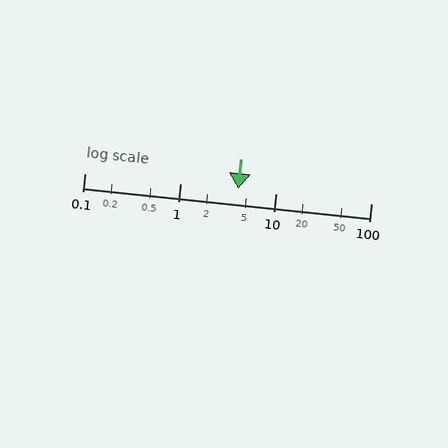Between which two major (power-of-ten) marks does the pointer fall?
The pointer is between 1 and 10.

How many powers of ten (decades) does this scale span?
The scale spans 3 decades, from 0.1 to 100.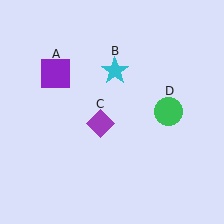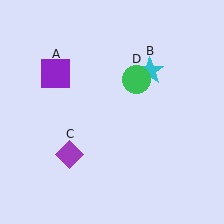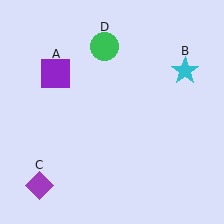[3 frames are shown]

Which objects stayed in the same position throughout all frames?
Purple square (object A) remained stationary.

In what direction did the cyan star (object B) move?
The cyan star (object B) moved right.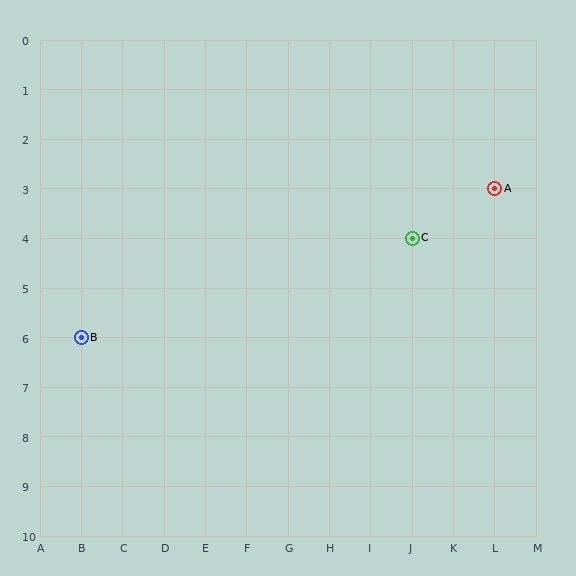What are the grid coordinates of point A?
Point A is at grid coordinates (L, 3).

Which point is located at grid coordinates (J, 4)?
Point C is at (J, 4).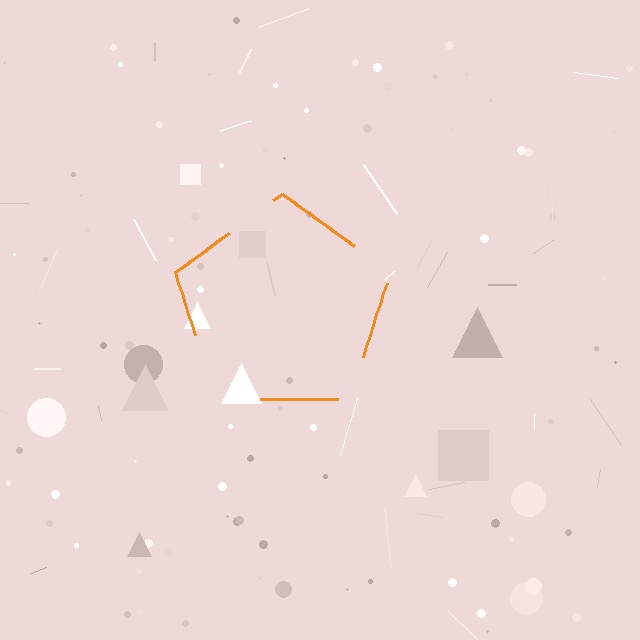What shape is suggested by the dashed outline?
The dashed outline suggests a pentagon.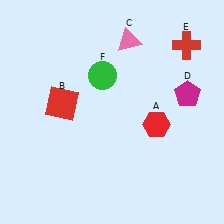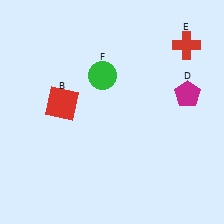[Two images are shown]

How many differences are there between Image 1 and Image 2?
There are 2 differences between the two images.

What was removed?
The pink triangle (C), the red hexagon (A) were removed in Image 2.